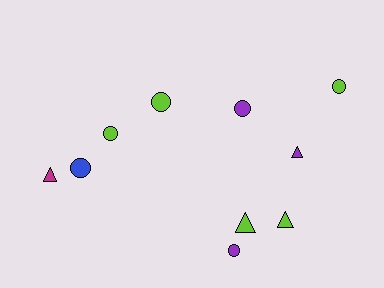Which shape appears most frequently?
Circle, with 6 objects.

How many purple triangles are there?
There is 1 purple triangle.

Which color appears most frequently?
Lime, with 5 objects.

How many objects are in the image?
There are 10 objects.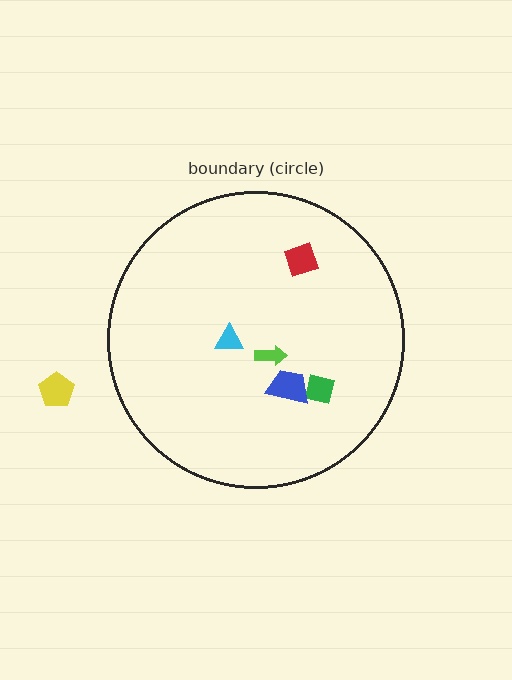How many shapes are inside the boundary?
5 inside, 1 outside.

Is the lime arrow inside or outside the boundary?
Inside.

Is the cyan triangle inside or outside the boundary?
Inside.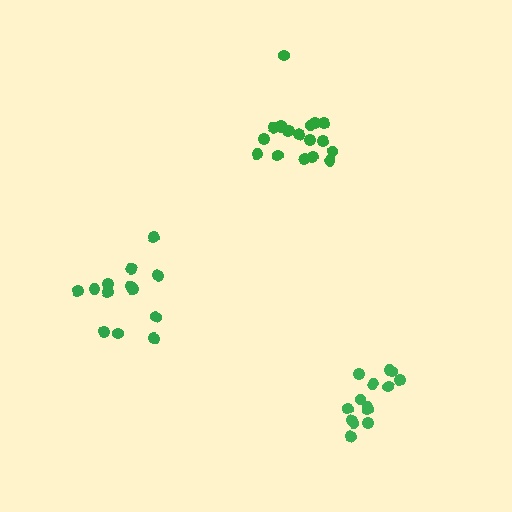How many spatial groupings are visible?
There are 3 spatial groupings.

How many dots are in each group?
Group 1: 14 dots, Group 2: 14 dots, Group 3: 18 dots (46 total).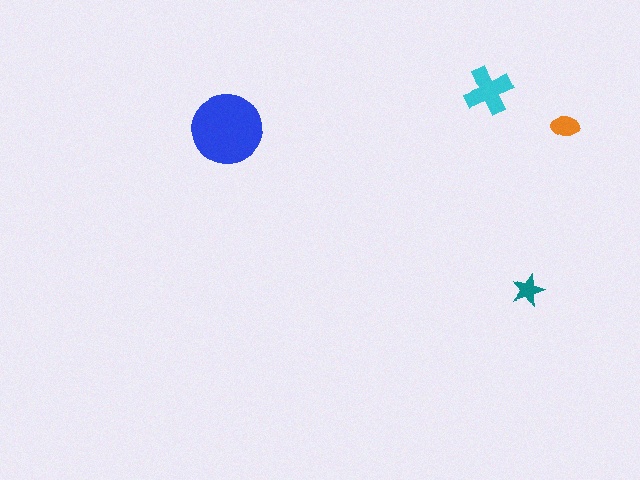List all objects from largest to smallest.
The blue circle, the cyan cross, the orange ellipse, the teal star.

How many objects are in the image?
There are 4 objects in the image.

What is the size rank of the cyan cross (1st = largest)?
2nd.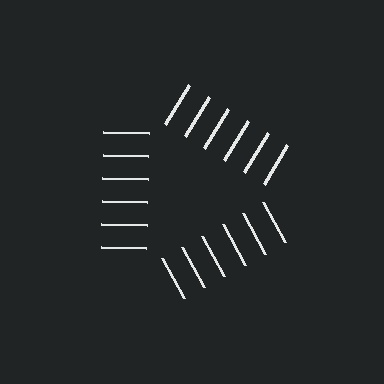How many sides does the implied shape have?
3 sides — the line-ends trace a triangle.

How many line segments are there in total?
18 — 6 along each of the 3 edges.